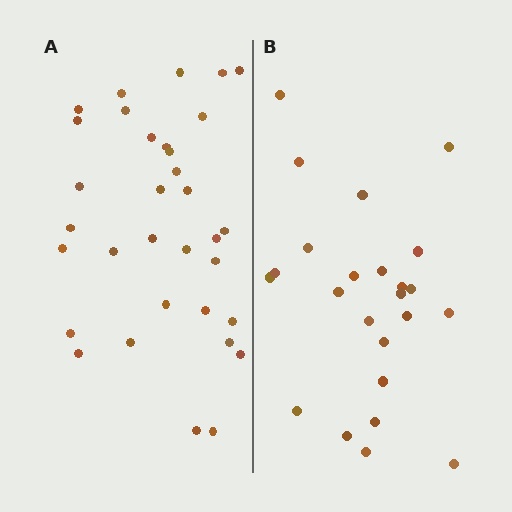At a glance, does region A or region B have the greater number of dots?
Region A (the left region) has more dots.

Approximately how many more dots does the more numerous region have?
Region A has roughly 8 or so more dots than region B.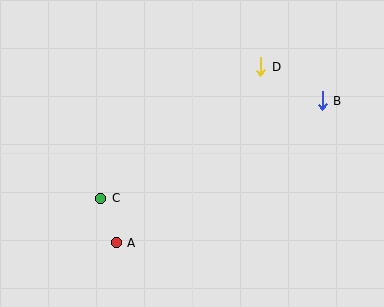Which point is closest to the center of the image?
Point C at (101, 198) is closest to the center.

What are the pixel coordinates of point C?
Point C is at (101, 198).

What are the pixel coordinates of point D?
Point D is at (261, 67).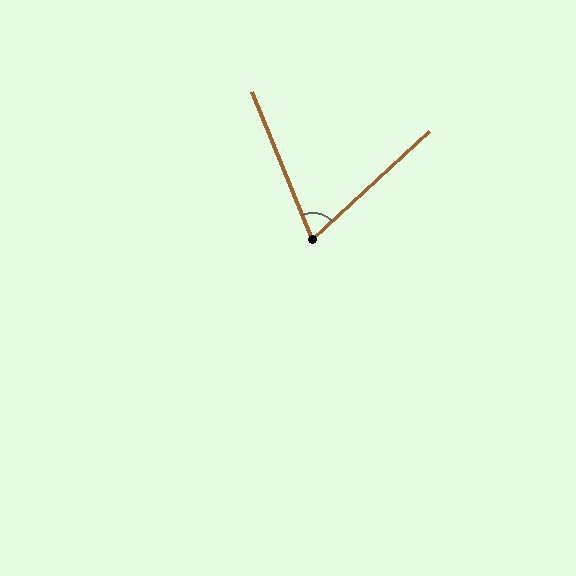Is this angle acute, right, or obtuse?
It is acute.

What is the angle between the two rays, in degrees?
Approximately 69 degrees.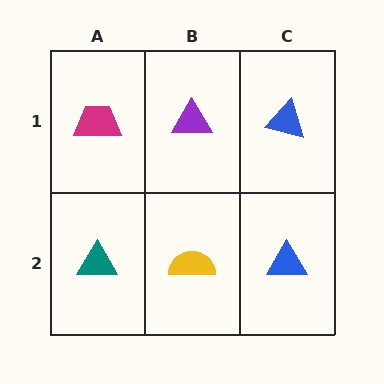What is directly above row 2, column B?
A purple triangle.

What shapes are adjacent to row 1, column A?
A teal triangle (row 2, column A), a purple triangle (row 1, column B).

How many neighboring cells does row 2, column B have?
3.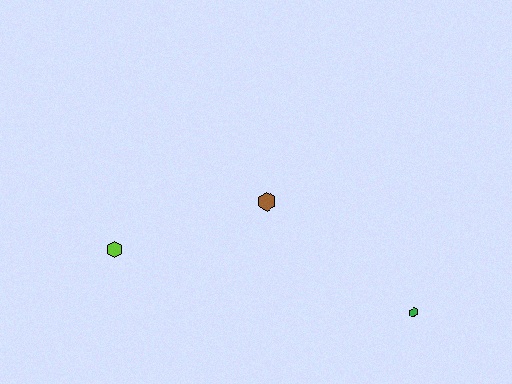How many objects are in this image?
There are 3 objects.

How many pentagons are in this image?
There are no pentagons.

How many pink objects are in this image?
There are no pink objects.